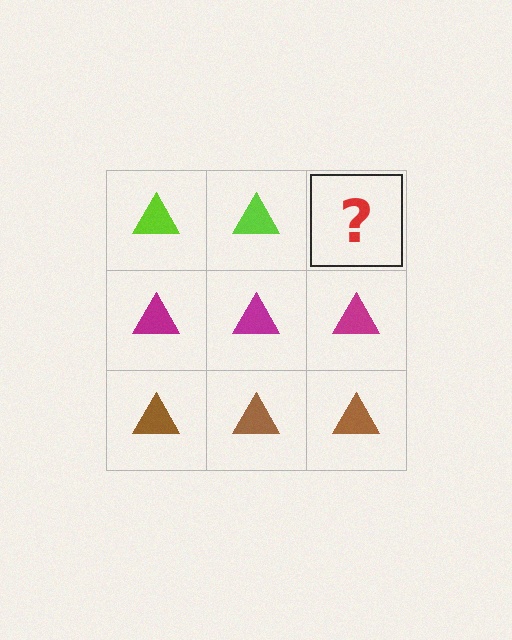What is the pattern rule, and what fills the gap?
The rule is that each row has a consistent color. The gap should be filled with a lime triangle.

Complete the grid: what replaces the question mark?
The question mark should be replaced with a lime triangle.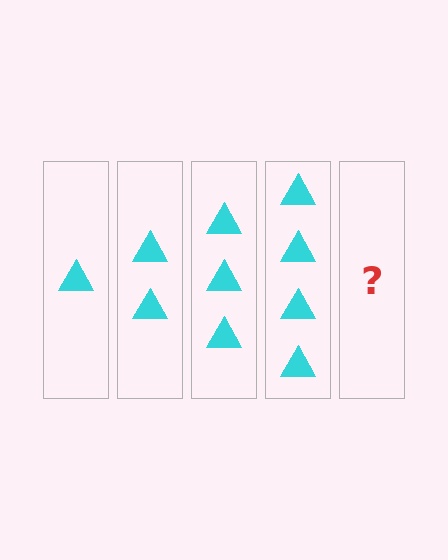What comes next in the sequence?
The next element should be 5 triangles.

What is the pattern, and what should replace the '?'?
The pattern is that each step adds one more triangle. The '?' should be 5 triangles.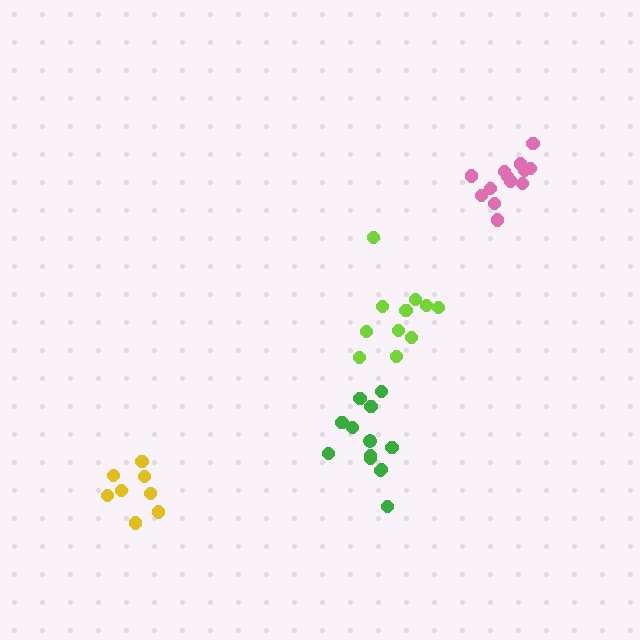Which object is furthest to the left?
The yellow cluster is leftmost.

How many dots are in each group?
Group 1: 8 dots, Group 2: 11 dots, Group 3: 13 dots, Group 4: 13 dots (45 total).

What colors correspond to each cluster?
The clusters are colored: yellow, lime, green, pink.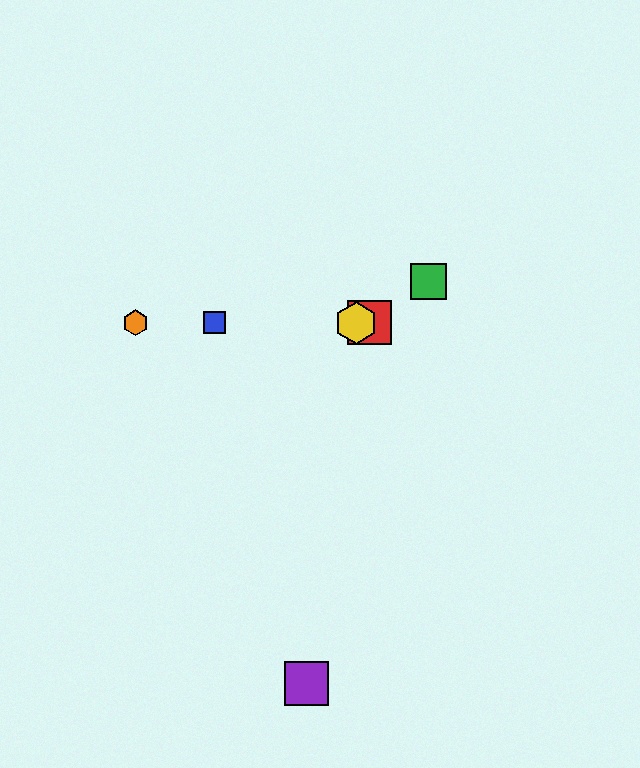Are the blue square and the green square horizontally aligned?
No, the blue square is at y≈323 and the green square is at y≈282.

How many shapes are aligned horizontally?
4 shapes (the red square, the blue square, the yellow hexagon, the orange hexagon) are aligned horizontally.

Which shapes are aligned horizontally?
The red square, the blue square, the yellow hexagon, the orange hexagon are aligned horizontally.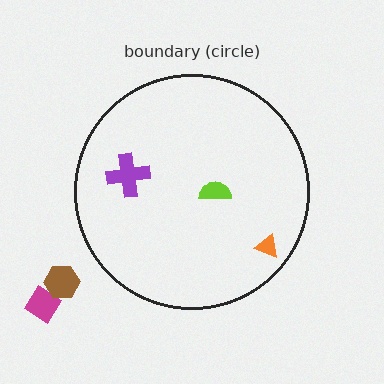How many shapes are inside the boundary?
3 inside, 2 outside.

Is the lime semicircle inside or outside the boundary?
Inside.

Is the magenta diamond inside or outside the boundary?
Outside.